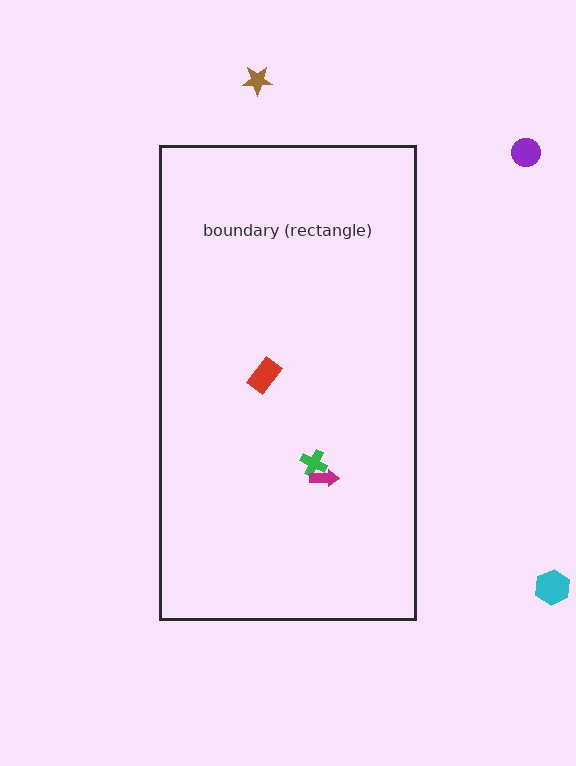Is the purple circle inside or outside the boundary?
Outside.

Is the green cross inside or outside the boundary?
Inside.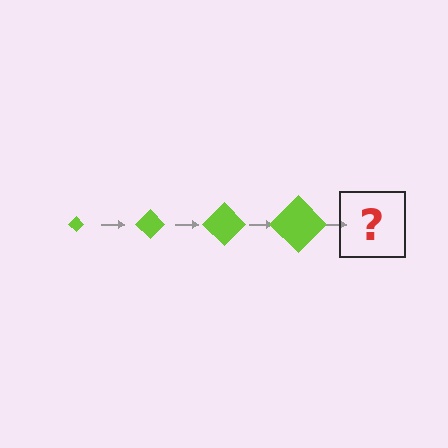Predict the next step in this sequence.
The next step is a lime diamond, larger than the previous one.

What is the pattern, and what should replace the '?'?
The pattern is that the diamond gets progressively larger each step. The '?' should be a lime diamond, larger than the previous one.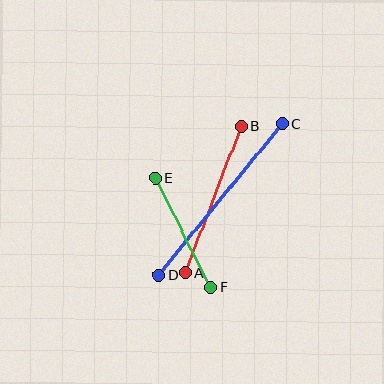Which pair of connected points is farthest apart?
Points C and D are farthest apart.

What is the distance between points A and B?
The distance is approximately 157 pixels.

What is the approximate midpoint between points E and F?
The midpoint is at approximately (183, 233) pixels.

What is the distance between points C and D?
The distance is approximately 195 pixels.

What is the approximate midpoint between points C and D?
The midpoint is at approximately (220, 199) pixels.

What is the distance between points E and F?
The distance is approximately 123 pixels.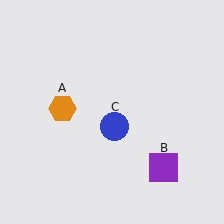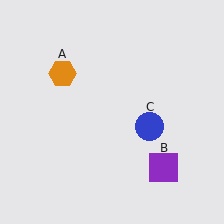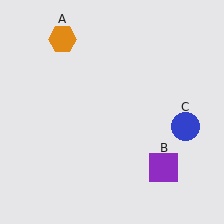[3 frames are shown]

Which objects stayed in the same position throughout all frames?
Purple square (object B) remained stationary.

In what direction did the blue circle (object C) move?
The blue circle (object C) moved right.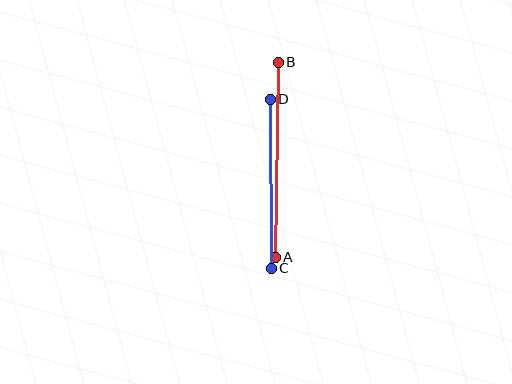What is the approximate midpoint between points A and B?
The midpoint is at approximately (277, 160) pixels.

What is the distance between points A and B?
The distance is approximately 195 pixels.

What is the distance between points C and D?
The distance is approximately 169 pixels.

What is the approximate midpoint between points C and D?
The midpoint is at approximately (271, 184) pixels.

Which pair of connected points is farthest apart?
Points A and B are farthest apart.